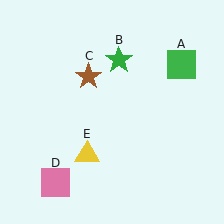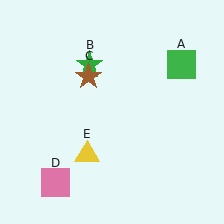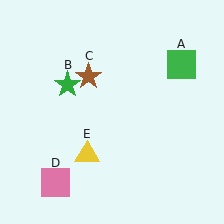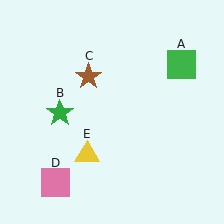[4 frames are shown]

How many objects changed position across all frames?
1 object changed position: green star (object B).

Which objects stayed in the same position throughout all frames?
Green square (object A) and brown star (object C) and pink square (object D) and yellow triangle (object E) remained stationary.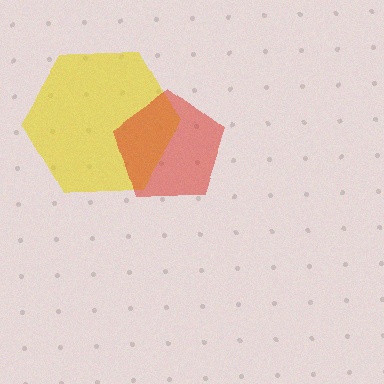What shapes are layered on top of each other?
The layered shapes are: a yellow hexagon, a red pentagon.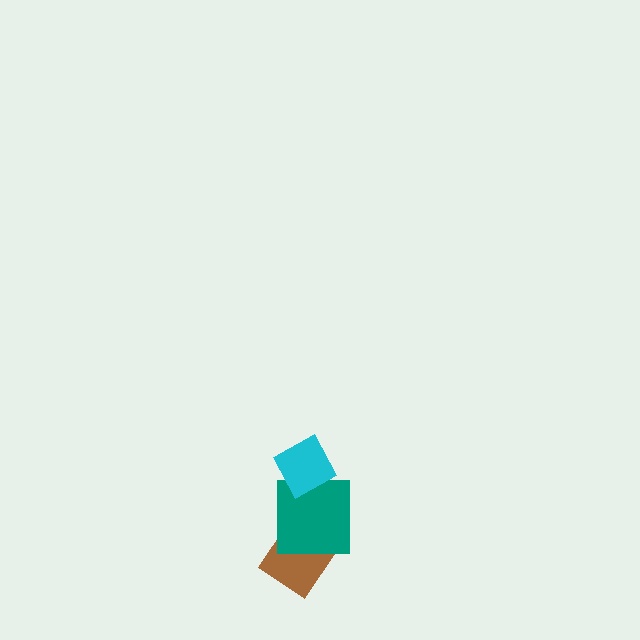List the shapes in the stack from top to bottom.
From top to bottom: the cyan diamond, the teal square, the brown diamond.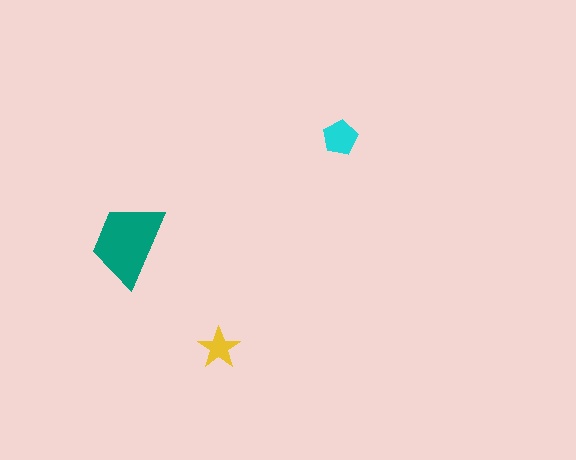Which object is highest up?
The cyan pentagon is topmost.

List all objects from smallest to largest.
The yellow star, the cyan pentagon, the teal trapezoid.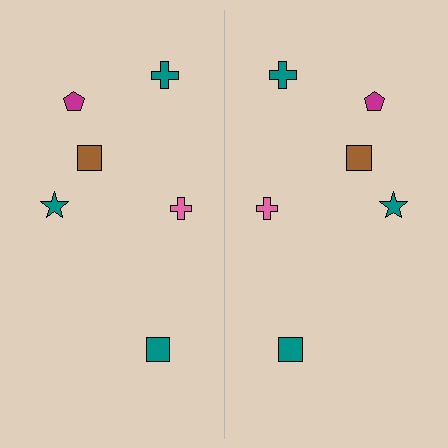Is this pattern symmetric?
Yes, this pattern has bilateral (reflection) symmetry.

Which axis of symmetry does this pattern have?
The pattern has a vertical axis of symmetry running through the center of the image.